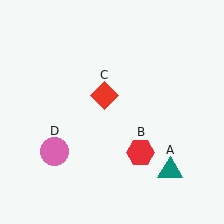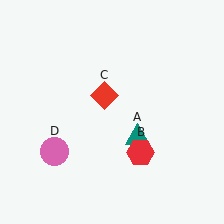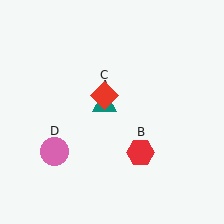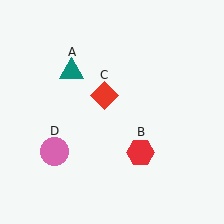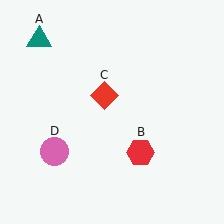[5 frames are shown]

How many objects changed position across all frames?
1 object changed position: teal triangle (object A).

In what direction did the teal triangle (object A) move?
The teal triangle (object A) moved up and to the left.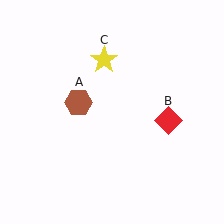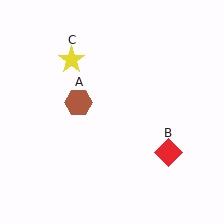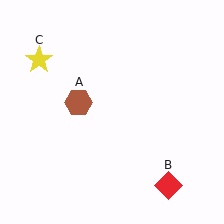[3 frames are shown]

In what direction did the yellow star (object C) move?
The yellow star (object C) moved left.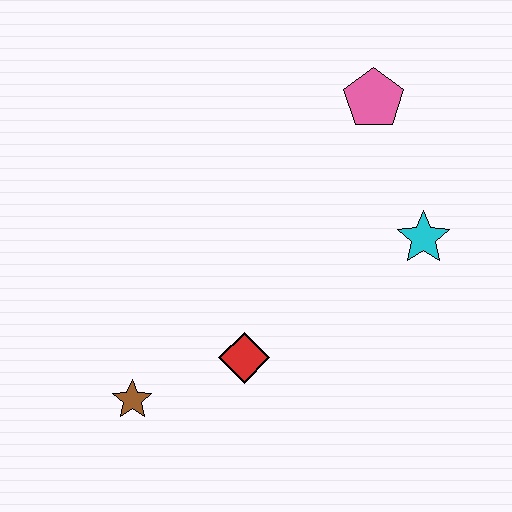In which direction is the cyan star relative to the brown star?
The cyan star is to the right of the brown star.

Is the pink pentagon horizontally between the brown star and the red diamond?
No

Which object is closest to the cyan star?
The pink pentagon is closest to the cyan star.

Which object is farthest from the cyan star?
The brown star is farthest from the cyan star.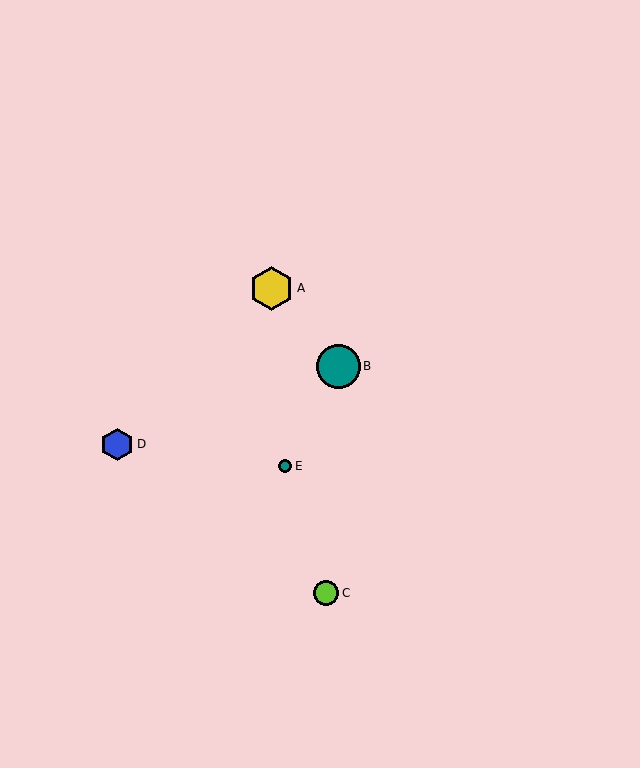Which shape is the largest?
The yellow hexagon (labeled A) is the largest.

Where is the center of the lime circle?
The center of the lime circle is at (326, 593).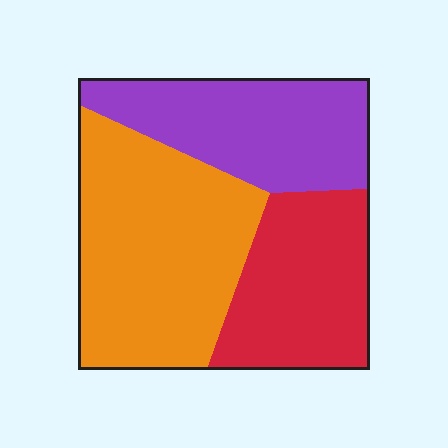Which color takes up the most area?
Orange, at roughly 45%.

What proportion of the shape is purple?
Purple covers roughly 30% of the shape.